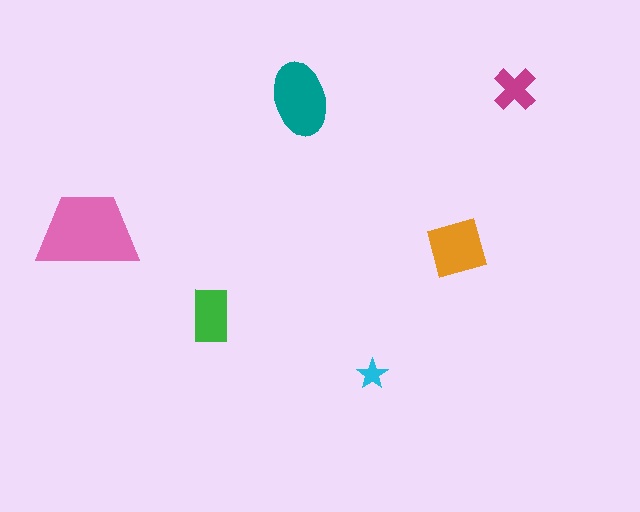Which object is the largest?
The pink trapezoid.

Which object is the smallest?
The cyan star.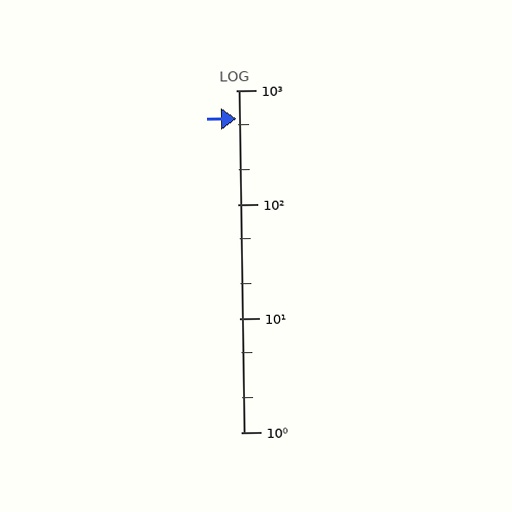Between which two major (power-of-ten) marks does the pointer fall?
The pointer is between 100 and 1000.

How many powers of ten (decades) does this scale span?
The scale spans 3 decades, from 1 to 1000.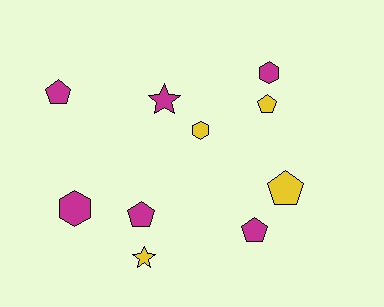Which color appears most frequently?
Magenta, with 6 objects.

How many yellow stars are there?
There is 1 yellow star.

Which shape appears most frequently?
Pentagon, with 5 objects.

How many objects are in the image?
There are 10 objects.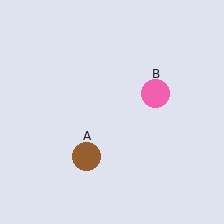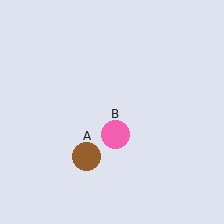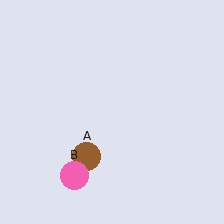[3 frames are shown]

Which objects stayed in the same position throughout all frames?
Brown circle (object A) remained stationary.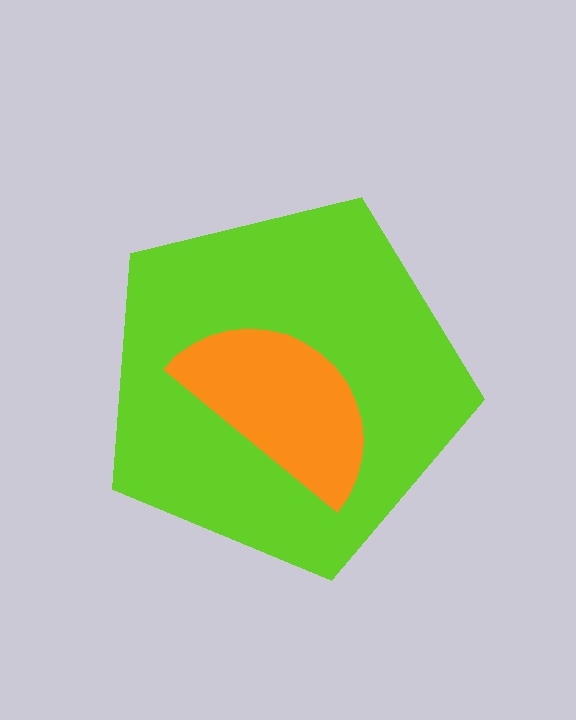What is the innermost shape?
The orange semicircle.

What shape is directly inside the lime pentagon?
The orange semicircle.